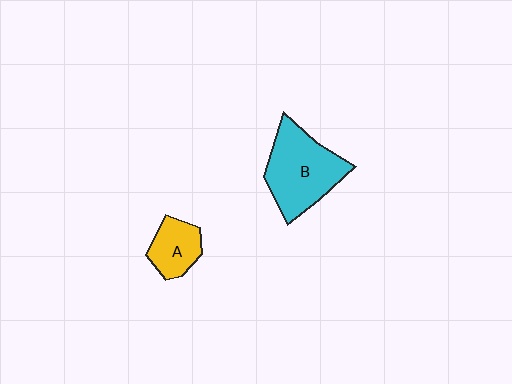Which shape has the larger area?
Shape B (cyan).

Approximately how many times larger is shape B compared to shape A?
Approximately 2.1 times.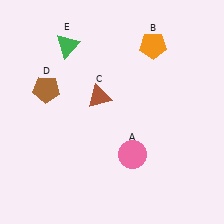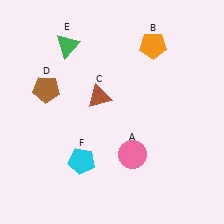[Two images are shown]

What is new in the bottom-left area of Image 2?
A cyan pentagon (F) was added in the bottom-left area of Image 2.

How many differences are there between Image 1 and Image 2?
There is 1 difference between the two images.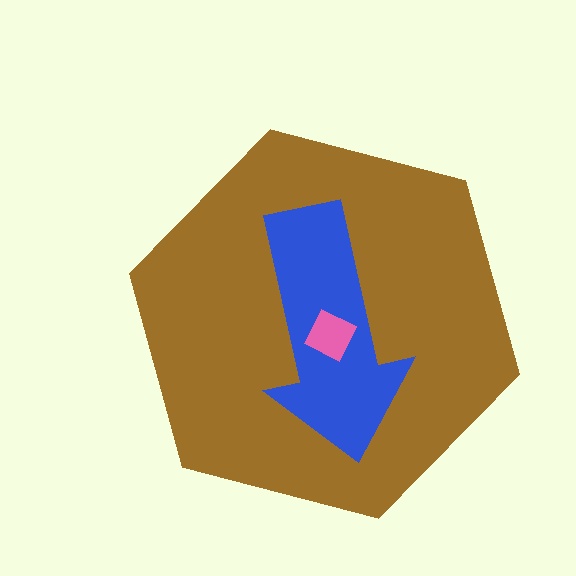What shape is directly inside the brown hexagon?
The blue arrow.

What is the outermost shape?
The brown hexagon.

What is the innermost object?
The pink square.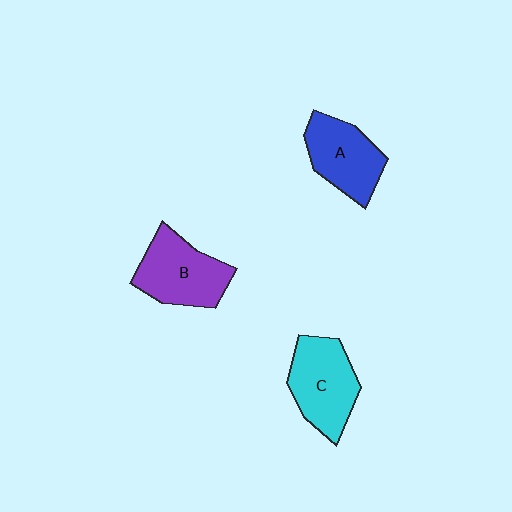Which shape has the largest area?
Shape C (cyan).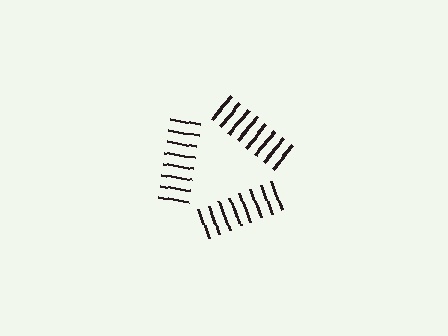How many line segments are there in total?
24 — 8 along each of the 3 edges.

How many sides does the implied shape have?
3 sides — the line-ends trace a triangle.